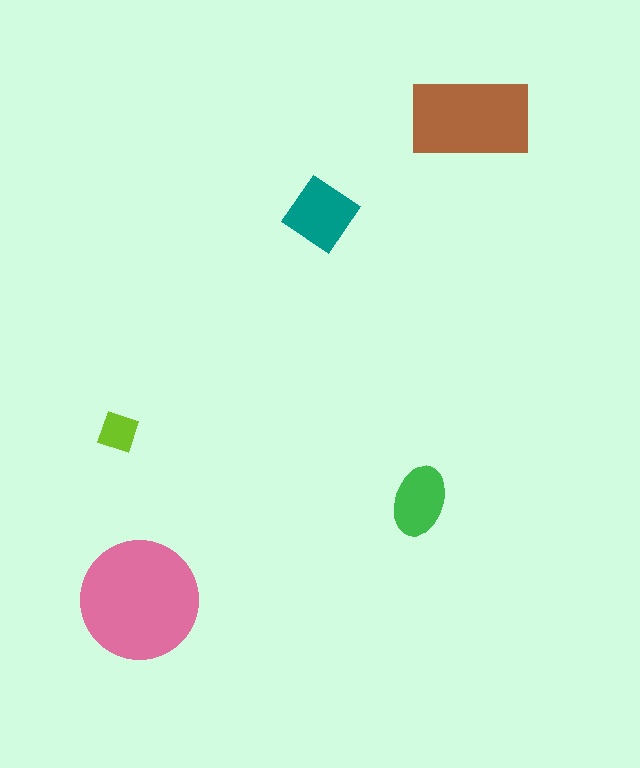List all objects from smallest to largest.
The lime square, the green ellipse, the teal diamond, the brown rectangle, the pink circle.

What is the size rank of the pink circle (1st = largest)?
1st.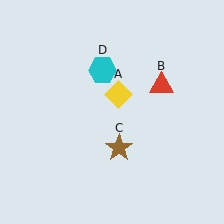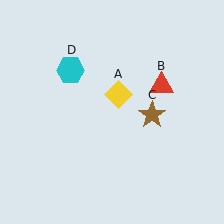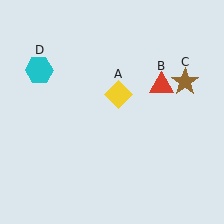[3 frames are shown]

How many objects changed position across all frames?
2 objects changed position: brown star (object C), cyan hexagon (object D).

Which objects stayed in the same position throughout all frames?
Yellow diamond (object A) and red triangle (object B) remained stationary.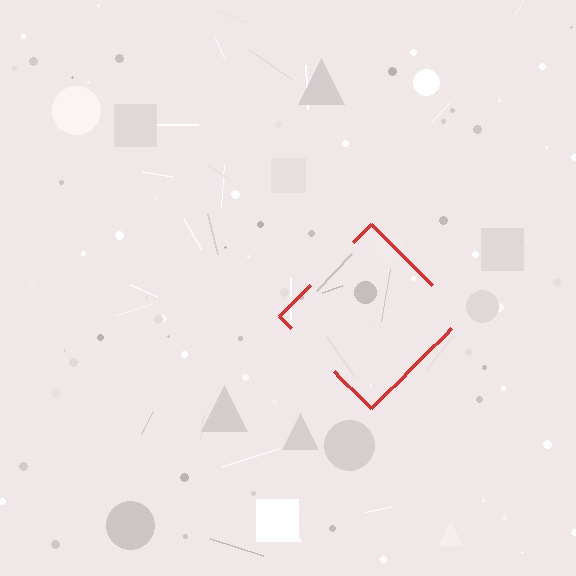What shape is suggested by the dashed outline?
The dashed outline suggests a diamond.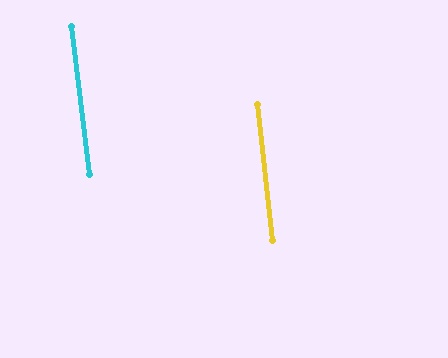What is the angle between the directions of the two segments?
Approximately 0 degrees.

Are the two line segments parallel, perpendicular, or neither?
Parallel — their directions differ by only 0.3°.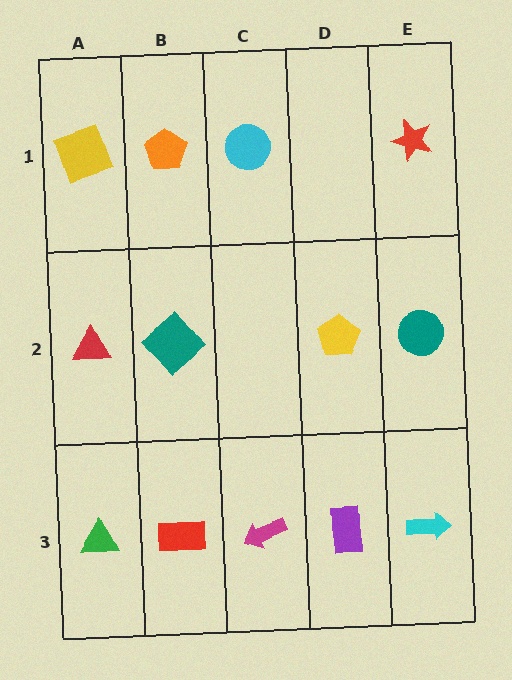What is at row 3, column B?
A red rectangle.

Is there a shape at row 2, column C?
No, that cell is empty.